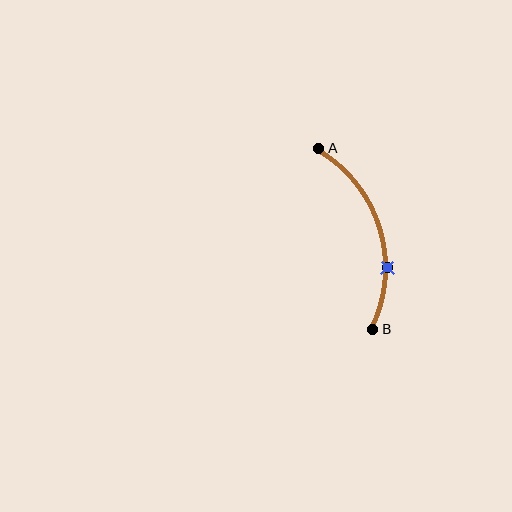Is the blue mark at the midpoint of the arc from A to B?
No. The blue mark lies on the arc but is closer to endpoint B. The arc midpoint would be at the point on the curve equidistant along the arc from both A and B.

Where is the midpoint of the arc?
The arc midpoint is the point on the curve farthest from the straight line joining A and B. It sits to the right of that line.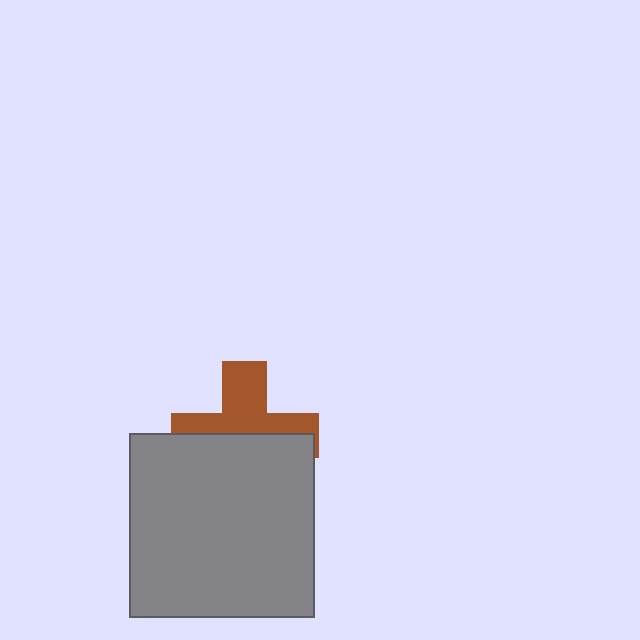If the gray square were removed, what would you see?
You would see the complete brown cross.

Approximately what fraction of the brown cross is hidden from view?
Roughly 52% of the brown cross is hidden behind the gray square.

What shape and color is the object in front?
The object in front is a gray square.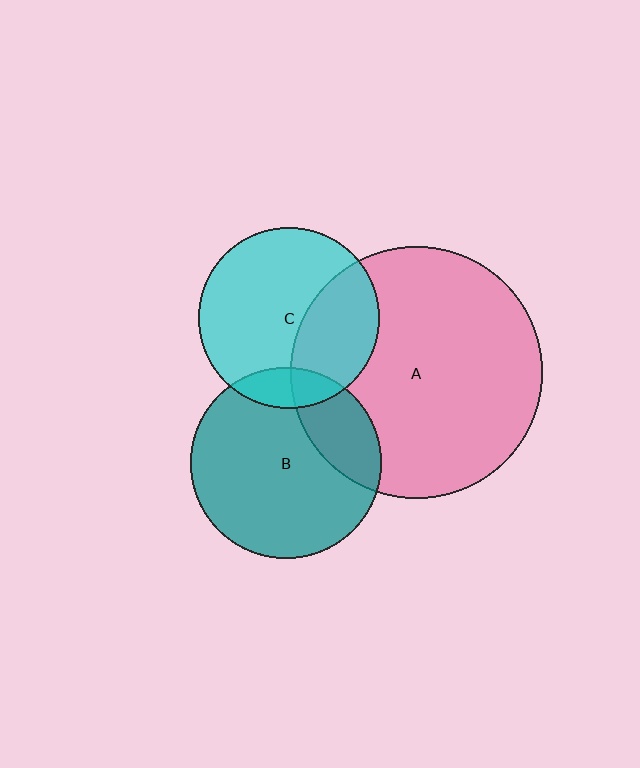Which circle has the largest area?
Circle A (pink).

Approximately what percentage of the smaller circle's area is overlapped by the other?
Approximately 25%.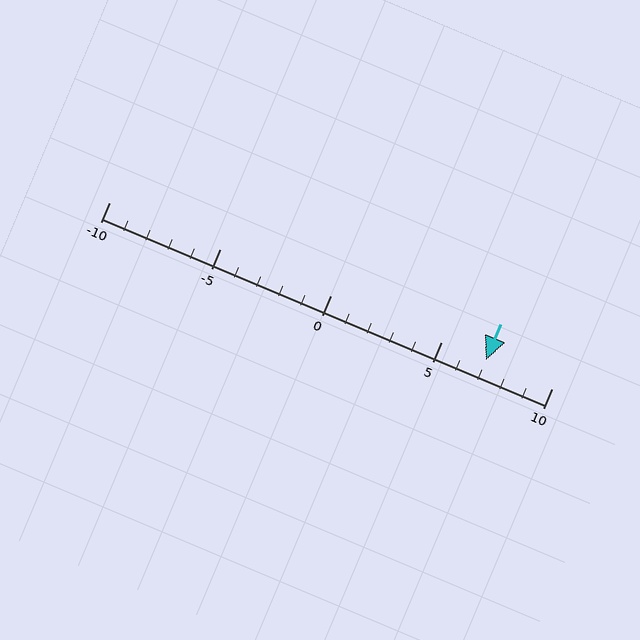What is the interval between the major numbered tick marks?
The major tick marks are spaced 5 units apart.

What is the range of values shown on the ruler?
The ruler shows values from -10 to 10.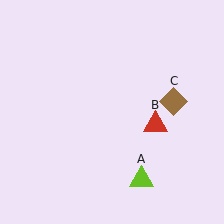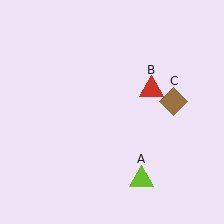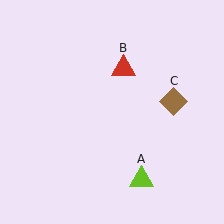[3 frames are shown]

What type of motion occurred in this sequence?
The red triangle (object B) rotated counterclockwise around the center of the scene.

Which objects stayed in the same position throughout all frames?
Lime triangle (object A) and brown diamond (object C) remained stationary.